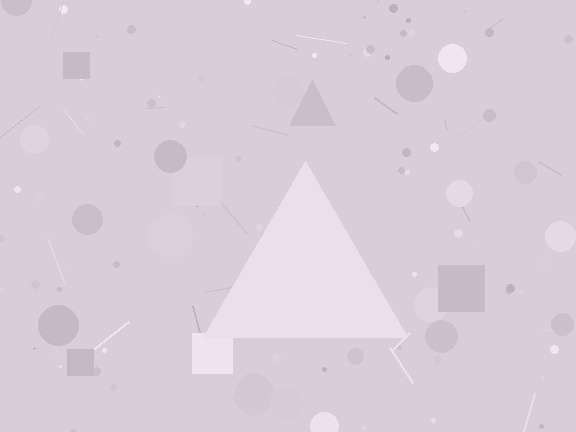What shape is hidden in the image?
A triangle is hidden in the image.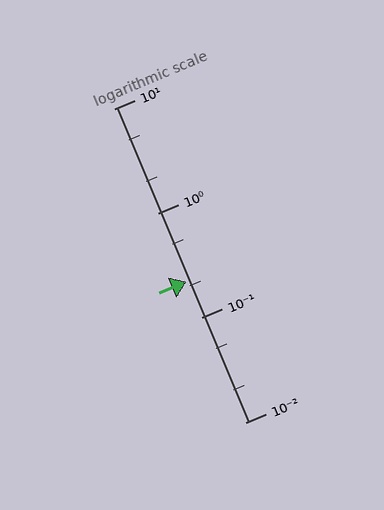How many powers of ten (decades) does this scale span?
The scale spans 3 decades, from 0.01 to 10.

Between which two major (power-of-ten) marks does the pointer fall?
The pointer is between 0.1 and 1.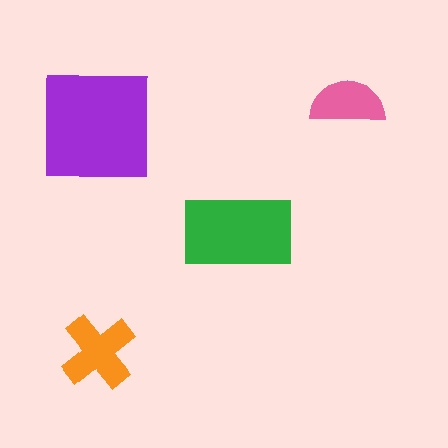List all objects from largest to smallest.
The purple square, the green rectangle, the orange cross, the pink semicircle.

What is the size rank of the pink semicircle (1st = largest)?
4th.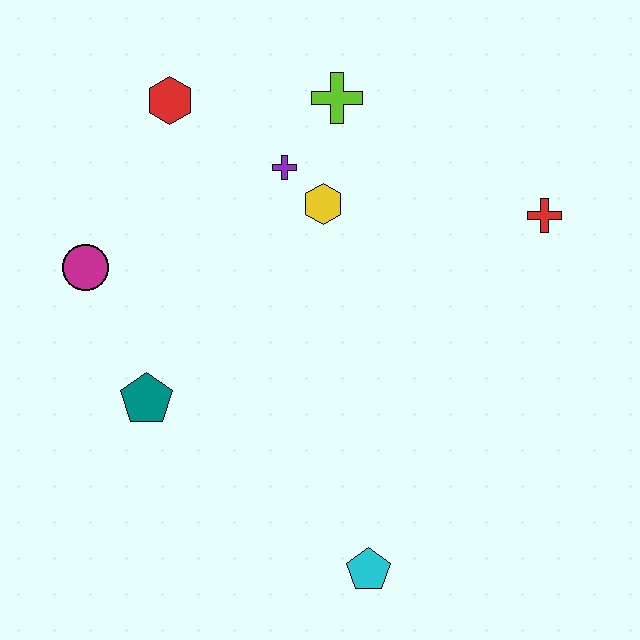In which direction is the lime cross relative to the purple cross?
The lime cross is above the purple cross.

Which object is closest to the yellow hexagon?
The purple cross is closest to the yellow hexagon.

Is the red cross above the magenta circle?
Yes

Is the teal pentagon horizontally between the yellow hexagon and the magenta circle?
Yes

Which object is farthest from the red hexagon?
The cyan pentagon is farthest from the red hexagon.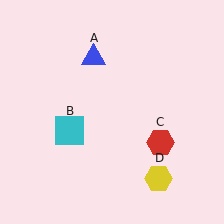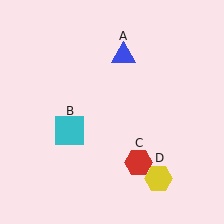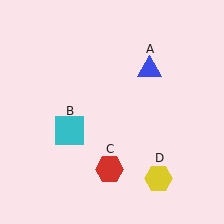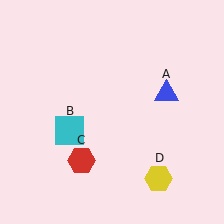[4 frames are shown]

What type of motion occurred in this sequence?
The blue triangle (object A), red hexagon (object C) rotated clockwise around the center of the scene.